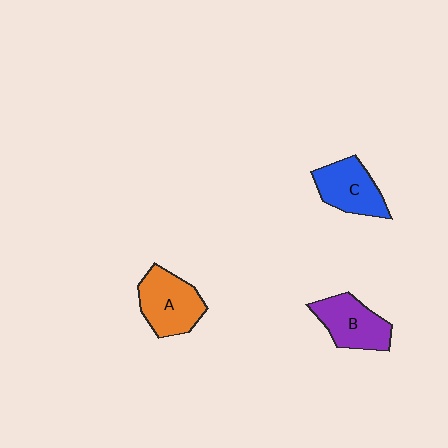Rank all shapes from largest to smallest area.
From largest to smallest: A (orange), B (purple), C (blue).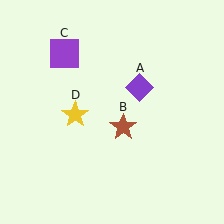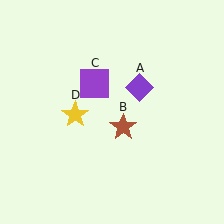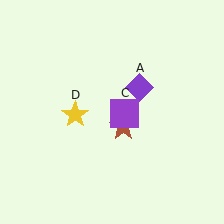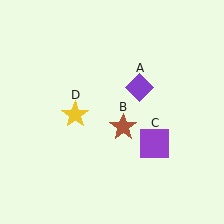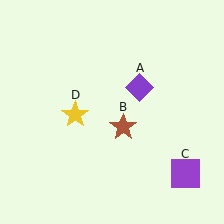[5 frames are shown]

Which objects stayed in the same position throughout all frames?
Purple diamond (object A) and brown star (object B) and yellow star (object D) remained stationary.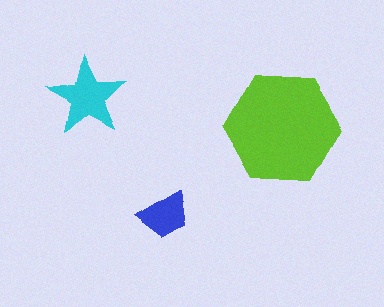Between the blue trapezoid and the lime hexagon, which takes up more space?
The lime hexagon.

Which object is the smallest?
The blue trapezoid.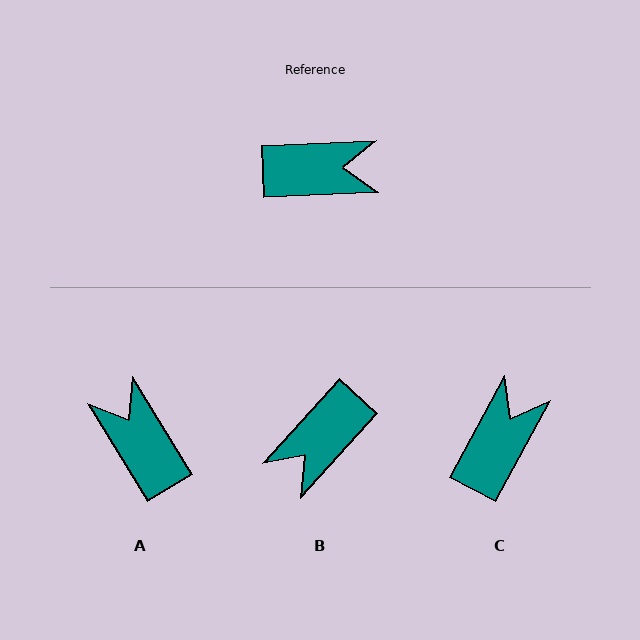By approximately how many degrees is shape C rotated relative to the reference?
Approximately 59 degrees counter-clockwise.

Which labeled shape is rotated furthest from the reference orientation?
B, about 135 degrees away.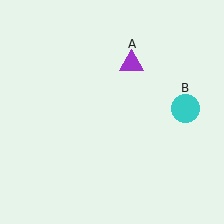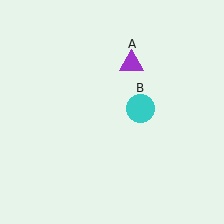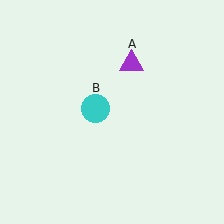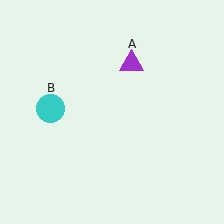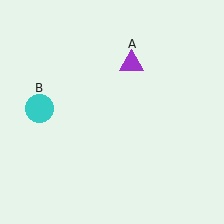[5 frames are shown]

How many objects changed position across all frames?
1 object changed position: cyan circle (object B).